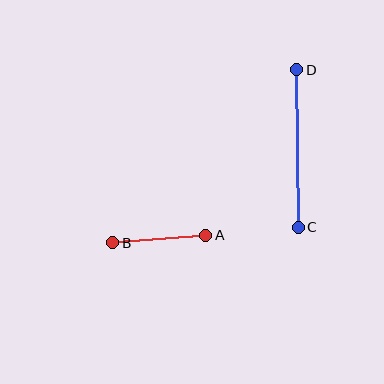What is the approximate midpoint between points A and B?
The midpoint is at approximately (159, 239) pixels.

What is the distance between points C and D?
The distance is approximately 158 pixels.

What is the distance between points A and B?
The distance is approximately 93 pixels.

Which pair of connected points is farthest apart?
Points C and D are farthest apart.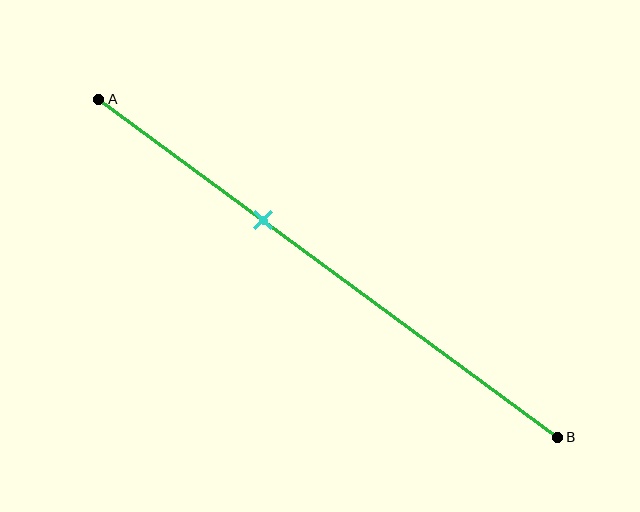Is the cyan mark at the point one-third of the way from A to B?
Yes, the mark is approximately at the one-third point.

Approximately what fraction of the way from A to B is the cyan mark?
The cyan mark is approximately 35% of the way from A to B.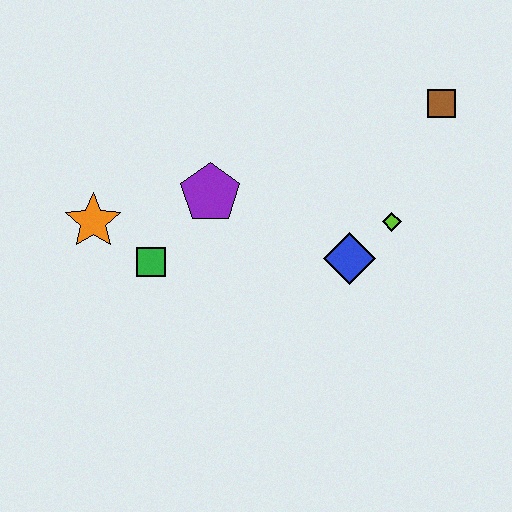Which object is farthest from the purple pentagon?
The brown square is farthest from the purple pentagon.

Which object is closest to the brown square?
The lime diamond is closest to the brown square.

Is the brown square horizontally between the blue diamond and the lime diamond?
No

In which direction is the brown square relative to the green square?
The brown square is to the right of the green square.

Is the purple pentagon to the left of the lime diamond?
Yes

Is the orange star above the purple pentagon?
No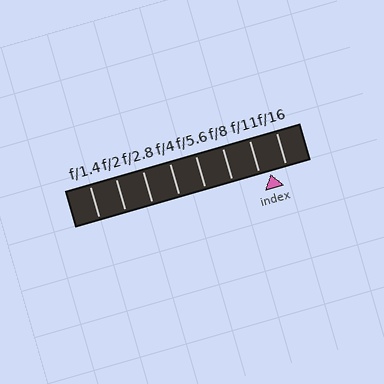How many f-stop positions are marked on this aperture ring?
There are 8 f-stop positions marked.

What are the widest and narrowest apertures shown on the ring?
The widest aperture shown is f/1.4 and the narrowest is f/16.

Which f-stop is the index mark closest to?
The index mark is closest to f/11.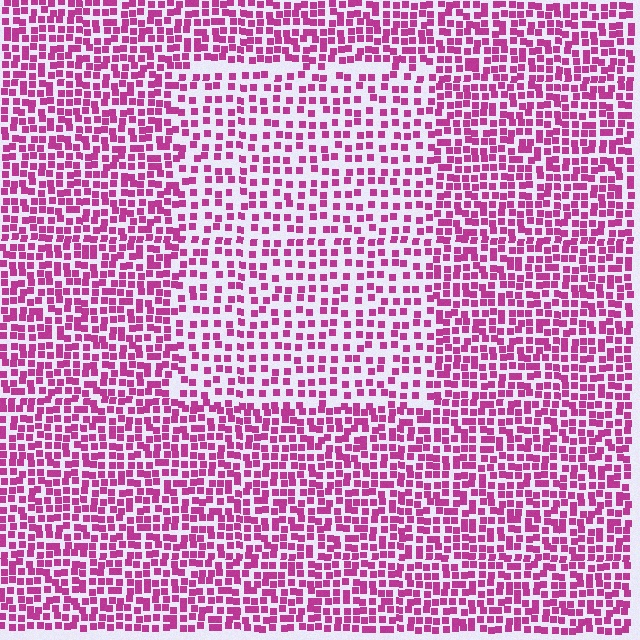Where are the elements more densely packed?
The elements are more densely packed outside the rectangle boundary.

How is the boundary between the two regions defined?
The boundary is defined by a change in element density (approximately 1.7x ratio). All elements are the same color, size, and shape.